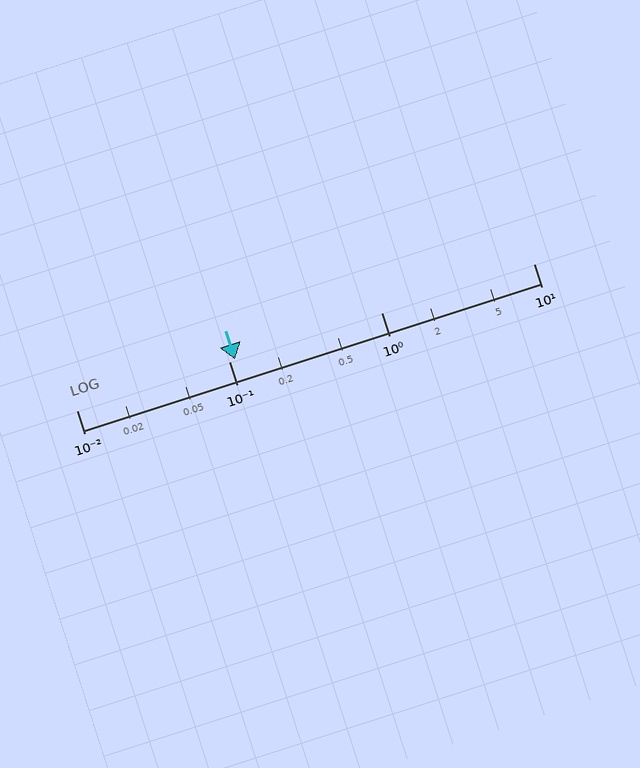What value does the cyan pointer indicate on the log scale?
The pointer indicates approximately 0.11.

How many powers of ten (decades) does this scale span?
The scale spans 3 decades, from 0.01 to 10.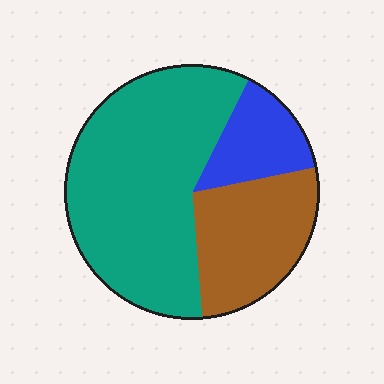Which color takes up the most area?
Teal, at roughly 60%.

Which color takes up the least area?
Blue, at roughly 15%.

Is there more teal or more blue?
Teal.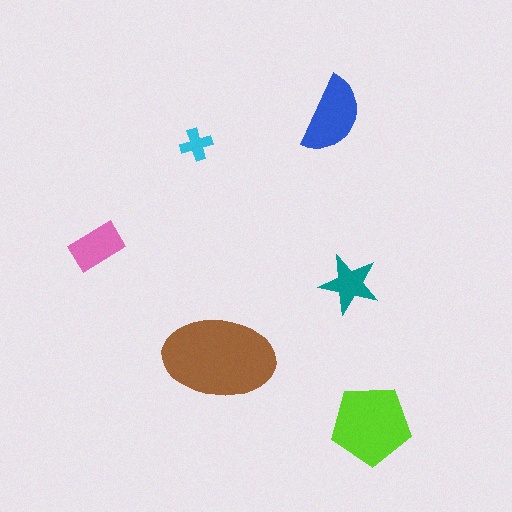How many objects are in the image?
There are 6 objects in the image.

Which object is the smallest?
The cyan cross.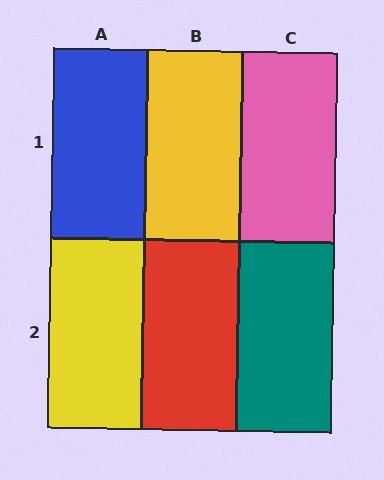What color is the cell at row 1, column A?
Blue.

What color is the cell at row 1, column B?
Yellow.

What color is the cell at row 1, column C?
Pink.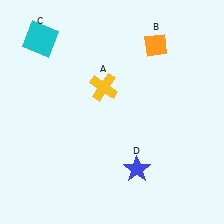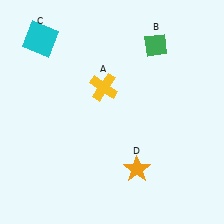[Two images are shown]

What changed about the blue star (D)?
In Image 1, D is blue. In Image 2, it changed to orange.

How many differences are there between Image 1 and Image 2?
There are 2 differences between the two images.